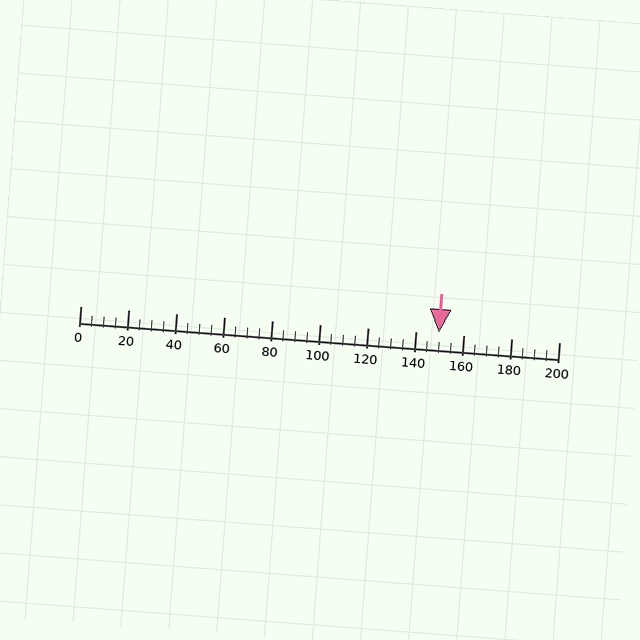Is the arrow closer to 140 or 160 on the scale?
The arrow is closer to 140.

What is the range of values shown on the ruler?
The ruler shows values from 0 to 200.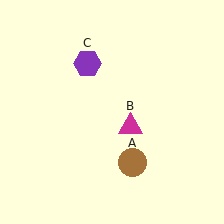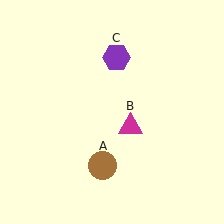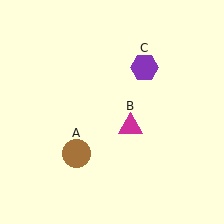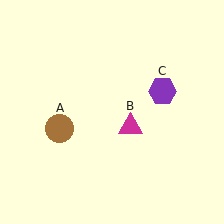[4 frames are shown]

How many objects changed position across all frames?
2 objects changed position: brown circle (object A), purple hexagon (object C).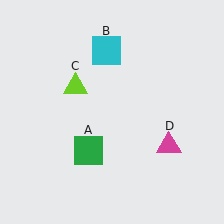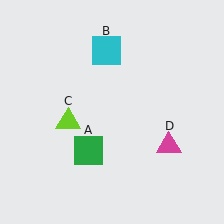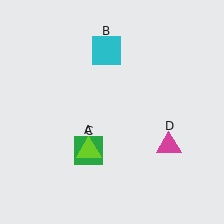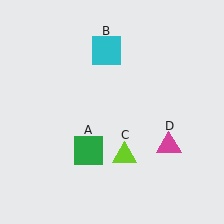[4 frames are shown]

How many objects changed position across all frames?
1 object changed position: lime triangle (object C).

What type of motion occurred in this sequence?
The lime triangle (object C) rotated counterclockwise around the center of the scene.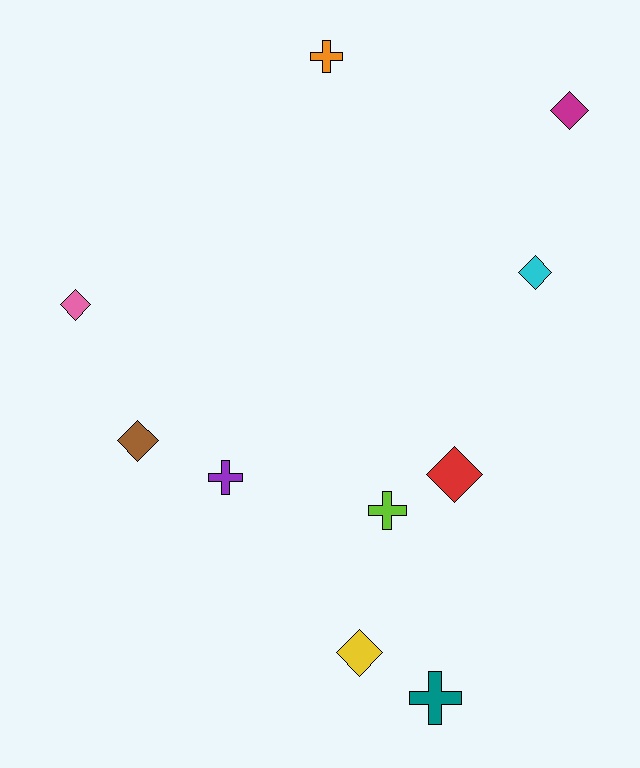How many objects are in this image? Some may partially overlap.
There are 10 objects.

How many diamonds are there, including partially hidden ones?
There are 6 diamonds.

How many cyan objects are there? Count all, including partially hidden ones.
There is 1 cyan object.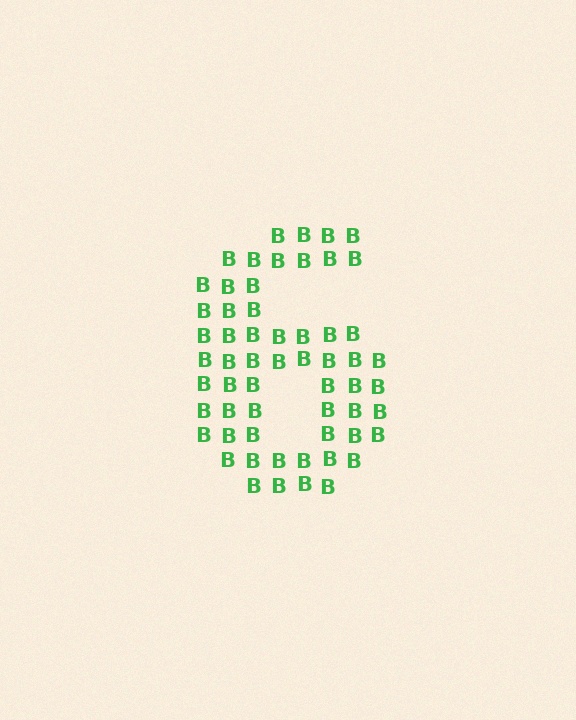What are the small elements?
The small elements are letter B's.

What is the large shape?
The large shape is the digit 6.